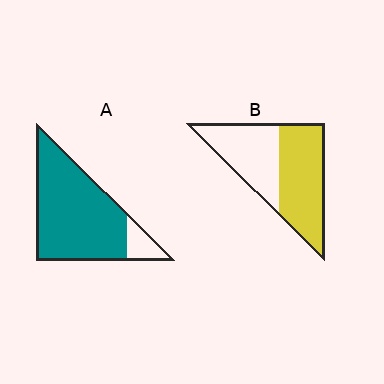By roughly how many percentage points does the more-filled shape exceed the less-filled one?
By roughly 35 percentage points (A over B).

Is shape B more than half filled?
Yes.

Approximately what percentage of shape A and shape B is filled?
A is approximately 90% and B is approximately 55%.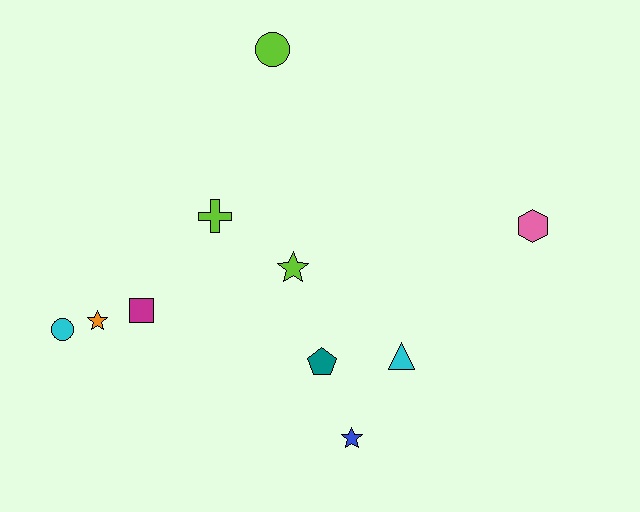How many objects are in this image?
There are 10 objects.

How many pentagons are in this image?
There is 1 pentagon.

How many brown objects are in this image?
There are no brown objects.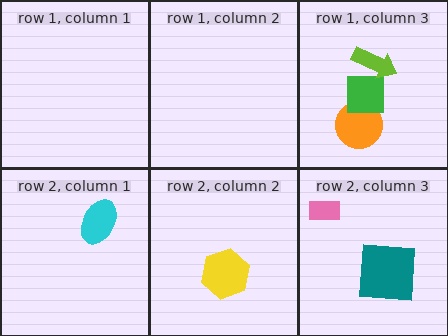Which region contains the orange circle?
The row 1, column 3 region.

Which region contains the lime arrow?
The row 1, column 3 region.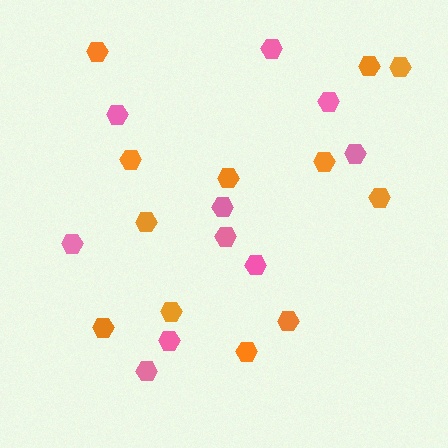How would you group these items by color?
There are 2 groups: one group of orange hexagons (12) and one group of pink hexagons (10).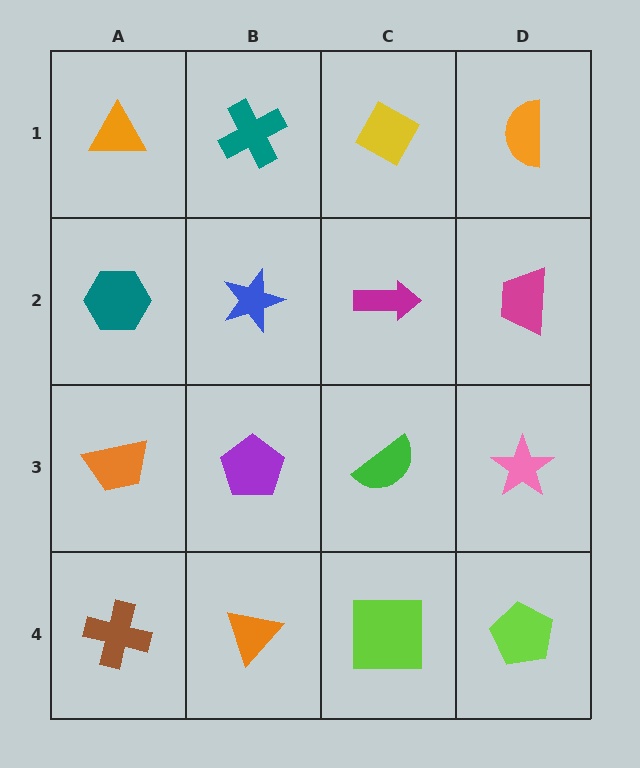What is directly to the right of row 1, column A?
A teal cross.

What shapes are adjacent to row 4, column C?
A green semicircle (row 3, column C), an orange triangle (row 4, column B), a lime pentagon (row 4, column D).